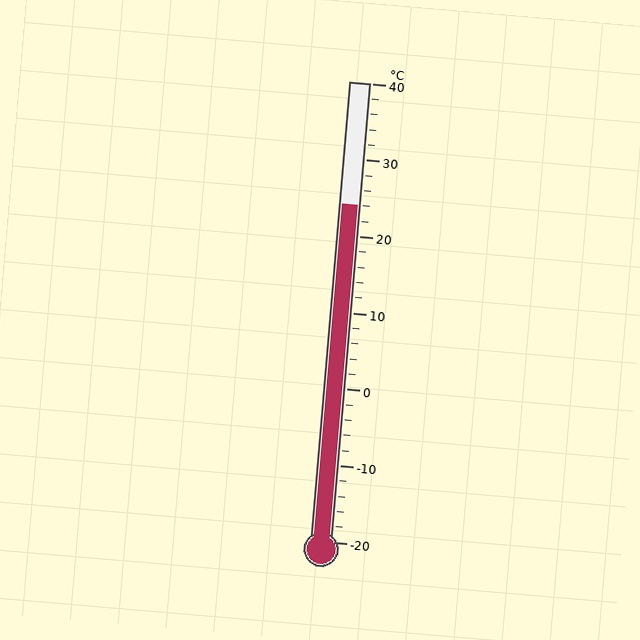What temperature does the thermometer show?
The thermometer shows approximately 24°C.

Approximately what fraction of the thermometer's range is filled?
The thermometer is filled to approximately 75% of its range.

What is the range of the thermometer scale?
The thermometer scale ranges from -20°C to 40°C.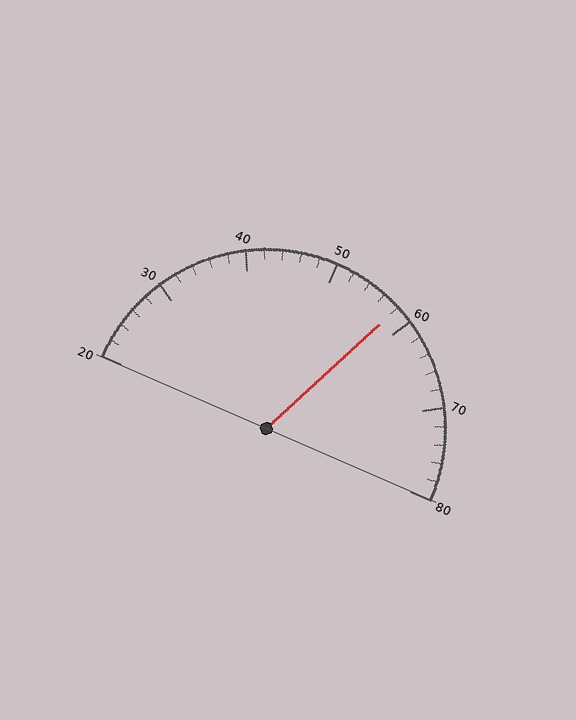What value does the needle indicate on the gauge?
The needle indicates approximately 58.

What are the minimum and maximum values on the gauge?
The gauge ranges from 20 to 80.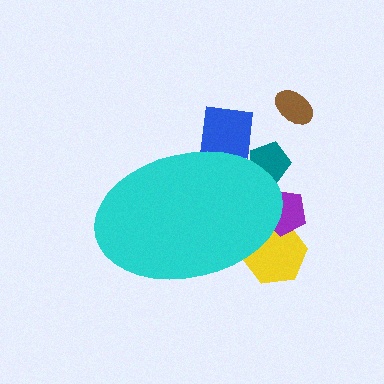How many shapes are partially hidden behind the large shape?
4 shapes are partially hidden.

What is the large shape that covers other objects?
A cyan ellipse.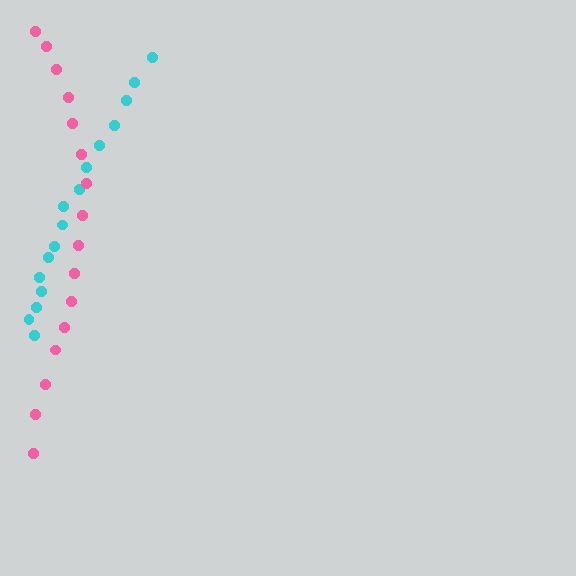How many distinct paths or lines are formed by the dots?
There are 2 distinct paths.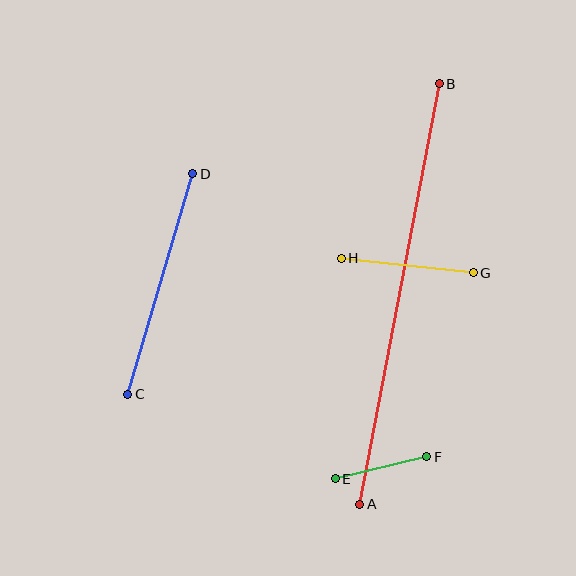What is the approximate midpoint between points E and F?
The midpoint is at approximately (381, 468) pixels.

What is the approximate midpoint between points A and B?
The midpoint is at approximately (399, 294) pixels.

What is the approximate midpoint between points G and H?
The midpoint is at approximately (407, 265) pixels.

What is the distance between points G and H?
The distance is approximately 133 pixels.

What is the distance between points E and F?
The distance is approximately 95 pixels.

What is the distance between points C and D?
The distance is approximately 230 pixels.